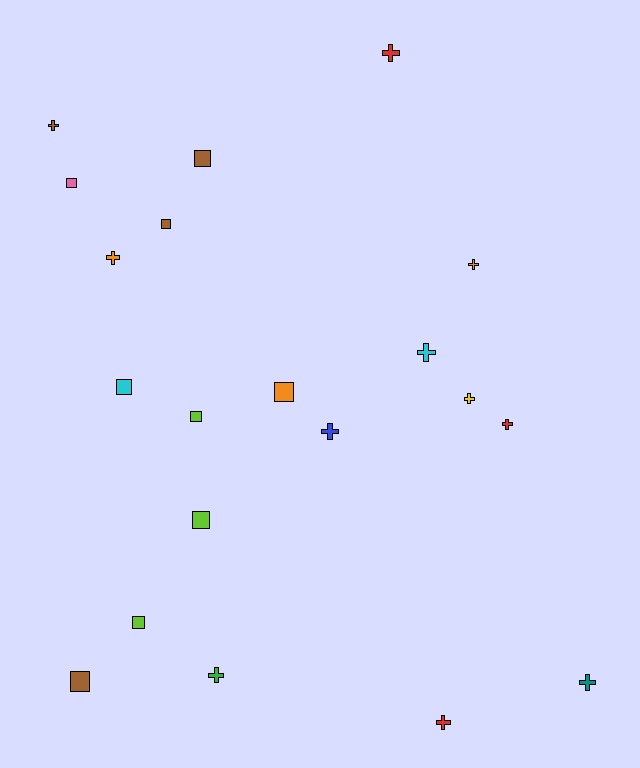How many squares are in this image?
There are 9 squares.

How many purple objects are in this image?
There are no purple objects.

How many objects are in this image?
There are 20 objects.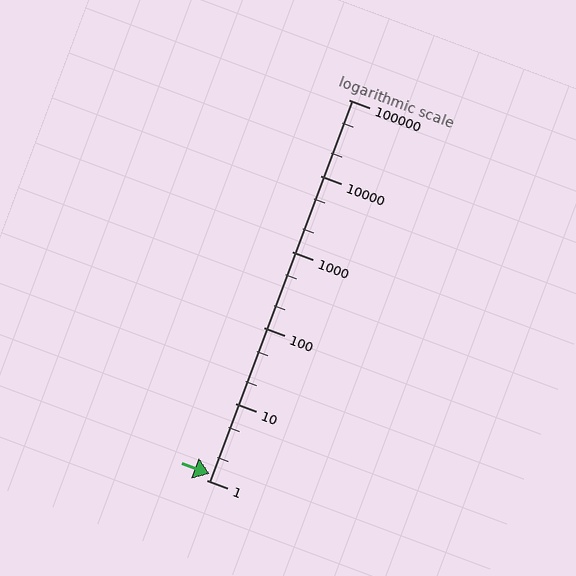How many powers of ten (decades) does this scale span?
The scale spans 5 decades, from 1 to 100000.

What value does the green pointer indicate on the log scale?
The pointer indicates approximately 1.2.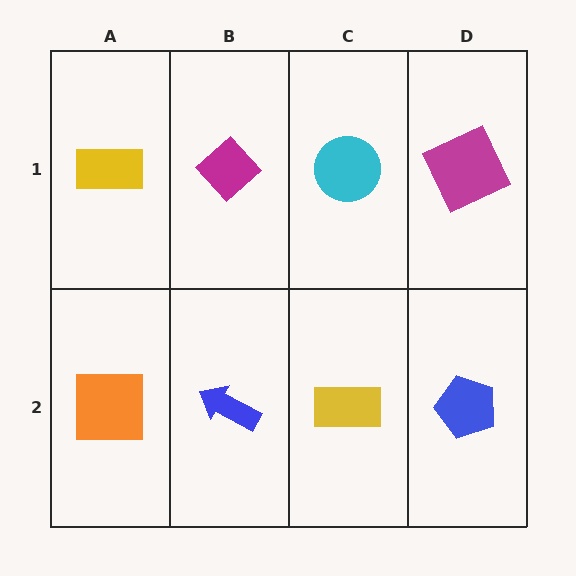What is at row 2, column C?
A yellow rectangle.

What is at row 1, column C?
A cyan circle.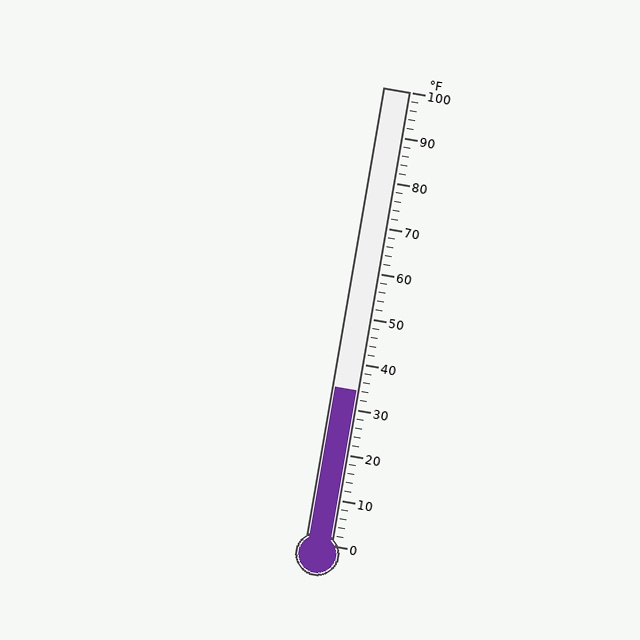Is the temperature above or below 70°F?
The temperature is below 70°F.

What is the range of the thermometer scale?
The thermometer scale ranges from 0°F to 100°F.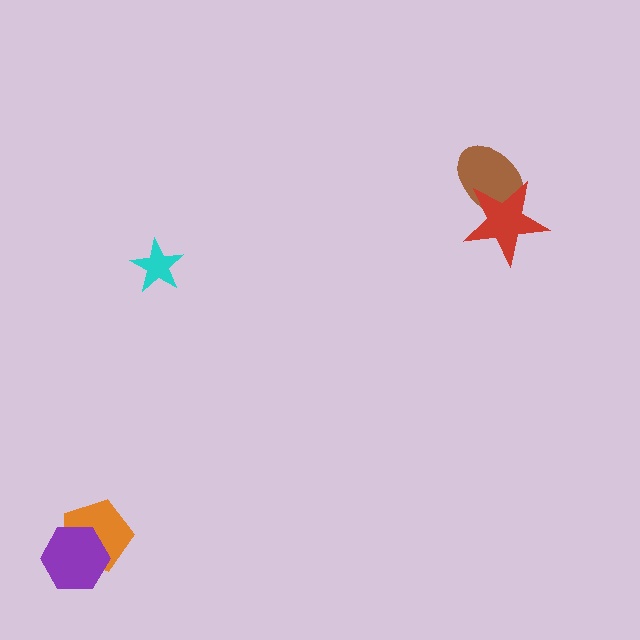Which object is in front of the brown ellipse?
The red star is in front of the brown ellipse.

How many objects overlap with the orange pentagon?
1 object overlaps with the orange pentagon.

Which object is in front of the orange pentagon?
The purple hexagon is in front of the orange pentagon.